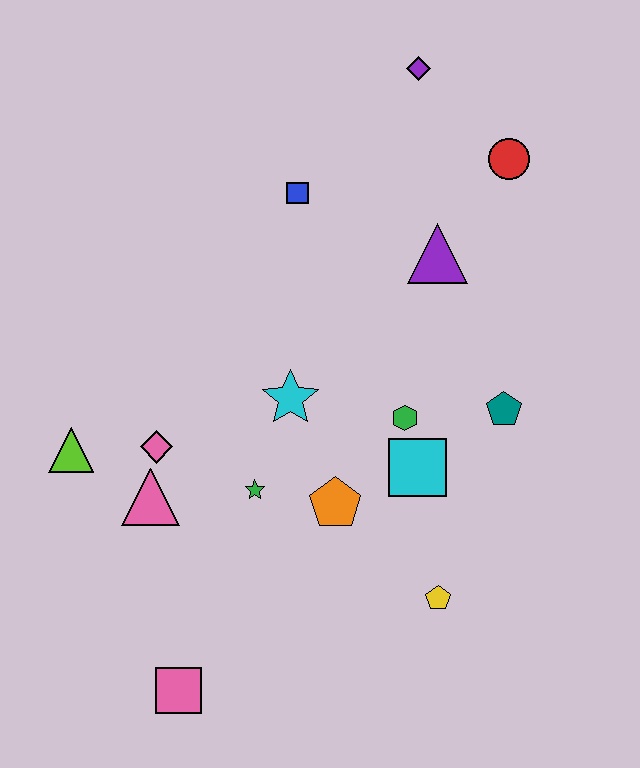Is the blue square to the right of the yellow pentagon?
No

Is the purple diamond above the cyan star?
Yes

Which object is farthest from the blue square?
The pink square is farthest from the blue square.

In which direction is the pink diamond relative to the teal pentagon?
The pink diamond is to the left of the teal pentagon.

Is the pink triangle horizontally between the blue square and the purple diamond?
No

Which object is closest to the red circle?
The purple triangle is closest to the red circle.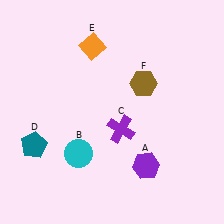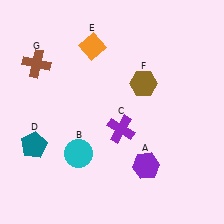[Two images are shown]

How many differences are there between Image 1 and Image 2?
There is 1 difference between the two images.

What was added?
A brown cross (G) was added in Image 2.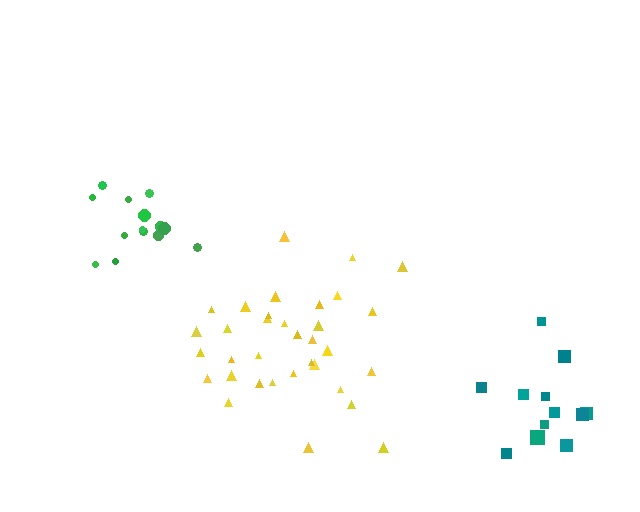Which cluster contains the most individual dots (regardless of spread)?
Yellow (34).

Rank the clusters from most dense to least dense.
green, yellow, teal.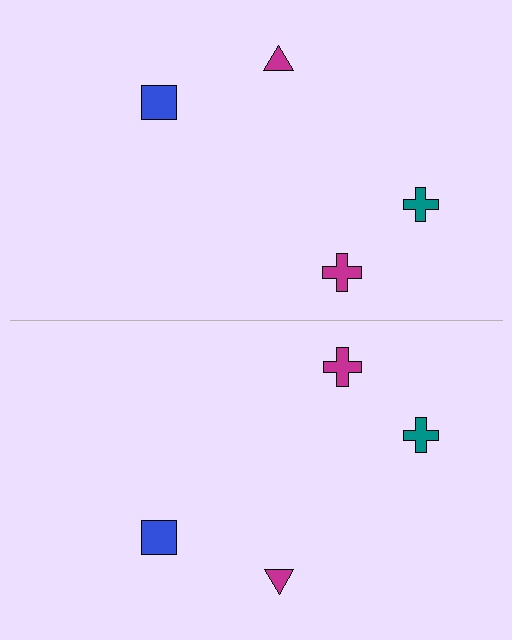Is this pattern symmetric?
Yes, this pattern has bilateral (reflection) symmetry.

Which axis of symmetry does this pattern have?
The pattern has a horizontal axis of symmetry running through the center of the image.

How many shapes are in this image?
There are 8 shapes in this image.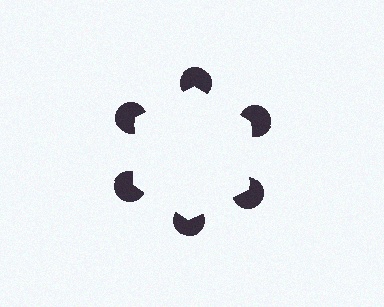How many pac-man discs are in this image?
There are 6 — one at each vertex of the illusory hexagon.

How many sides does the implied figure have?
6 sides.